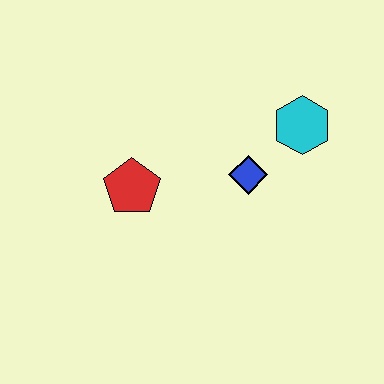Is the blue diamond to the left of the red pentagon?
No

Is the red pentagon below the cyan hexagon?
Yes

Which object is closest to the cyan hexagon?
The blue diamond is closest to the cyan hexagon.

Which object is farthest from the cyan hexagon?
The red pentagon is farthest from the cyan hexagon.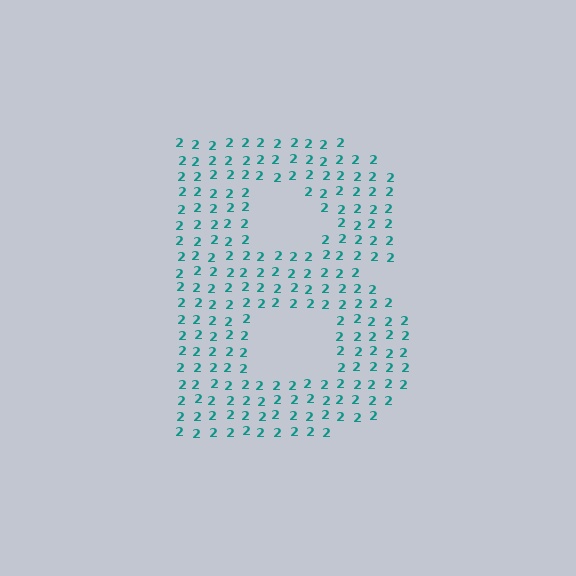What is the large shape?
The large shape is the letter B.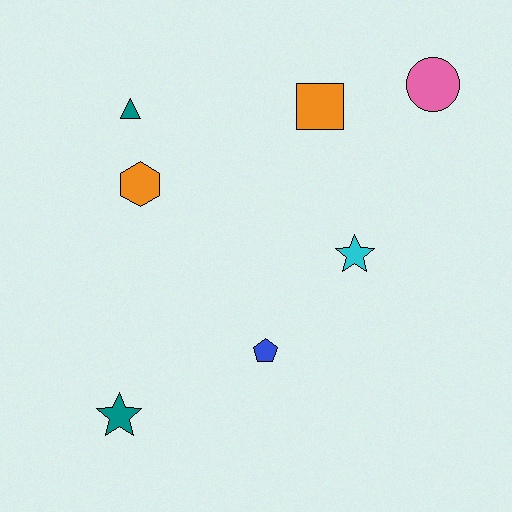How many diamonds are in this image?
There are no diamonds.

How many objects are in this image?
There are 7 objects.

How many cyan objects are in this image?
There is 1 cyan object.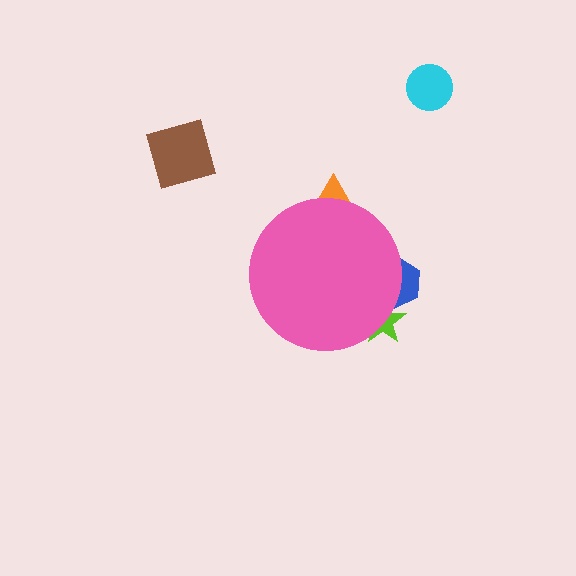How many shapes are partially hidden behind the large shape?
3 shapes are partially hidden.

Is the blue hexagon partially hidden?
Yes, the blue hexagon is partially hidden behind the pink circle.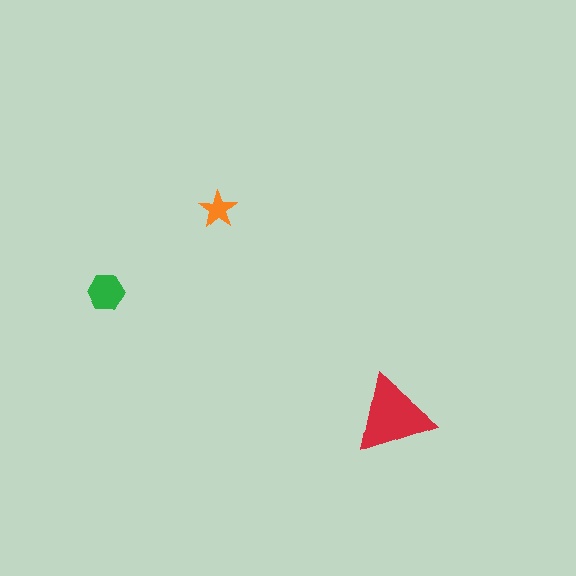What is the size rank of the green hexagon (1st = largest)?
2nd.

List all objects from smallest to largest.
The orange star, the green hexagon, the red triangle.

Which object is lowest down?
The red triangle is bottommost.